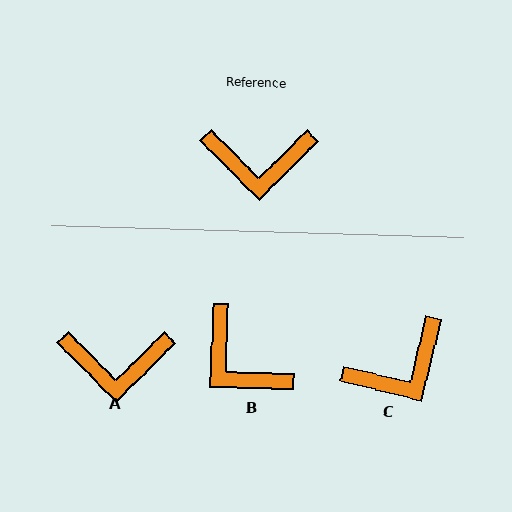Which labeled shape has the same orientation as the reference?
A.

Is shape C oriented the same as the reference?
No, it is off by about 32 degrees.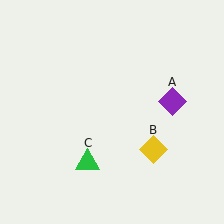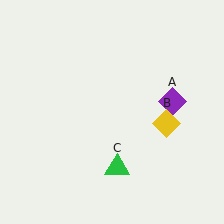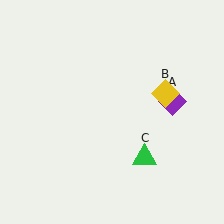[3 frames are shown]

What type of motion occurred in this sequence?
The yellow diamond (object B), green triangle (object C) rotated counterclockwise around the center of the scene.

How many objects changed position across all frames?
2 objects changed position: yellow diamond (object B), green triangle (object C).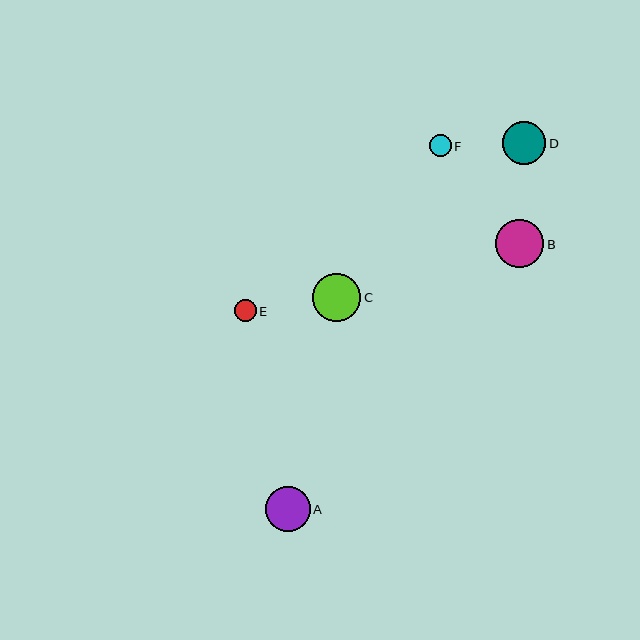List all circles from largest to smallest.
From largest to smallest: C, B, A, D, F, E.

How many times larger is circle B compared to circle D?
Circle B is approximately 1.1 times the size of circle D.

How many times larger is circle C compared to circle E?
Circle C is approximately 2.2 times the size of circle E.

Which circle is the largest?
Circle C is the largest with a size of approximately 48 pixels.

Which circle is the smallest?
Circle E is the smallest with a size of approximately 21 pixels.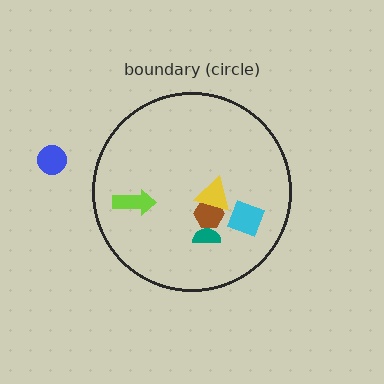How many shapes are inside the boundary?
5 inside, 1 outside.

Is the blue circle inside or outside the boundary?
Outside.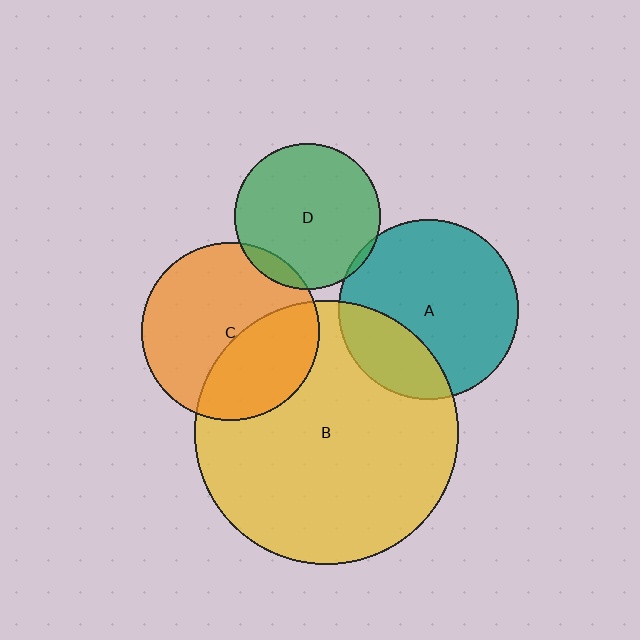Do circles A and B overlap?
Yes.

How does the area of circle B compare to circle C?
Approximately 2.2 times.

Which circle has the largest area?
Circle B (yellow).